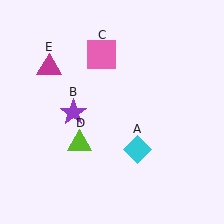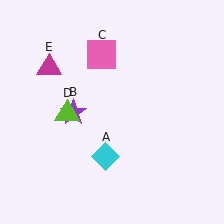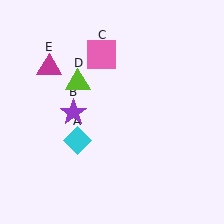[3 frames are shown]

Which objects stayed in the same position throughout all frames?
Purple star (object B) and pink square (object C) and magenta triangle (object E) remained stationary.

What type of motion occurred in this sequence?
The cyan diamond (object A), lime triangle (object D) rotated clockwise around the center of the scene.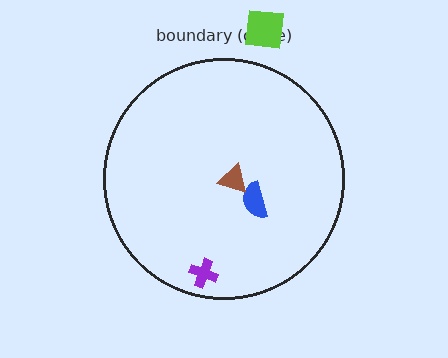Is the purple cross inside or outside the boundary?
Inside.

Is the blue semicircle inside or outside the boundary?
Inside.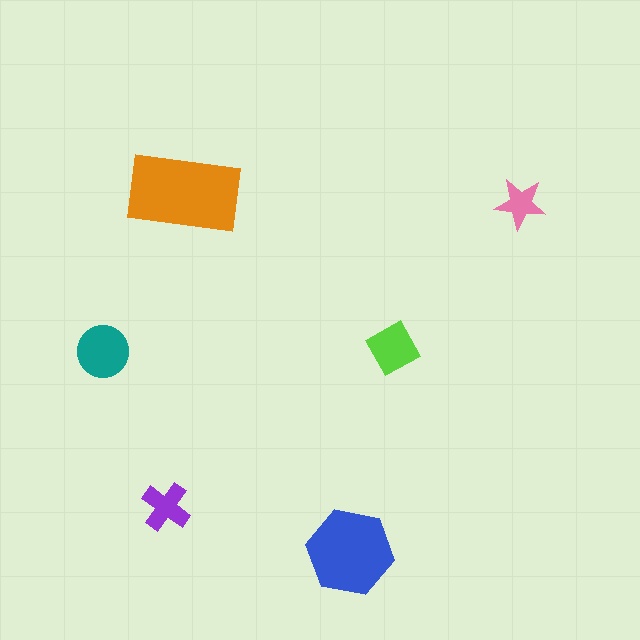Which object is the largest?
The orange rectangle.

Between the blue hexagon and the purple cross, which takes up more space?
The blue hexagon.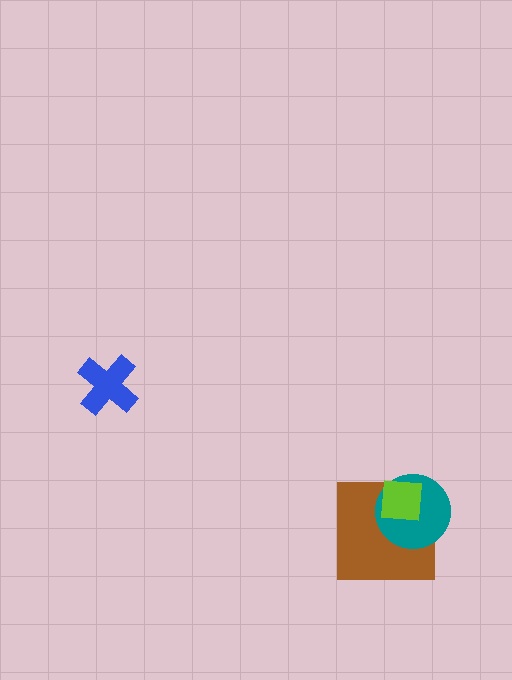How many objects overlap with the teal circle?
2 objects overlap with the teal circle.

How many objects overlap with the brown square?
2 objects overlap with the brown square.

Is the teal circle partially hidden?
Yes, it is partially covered by another shape.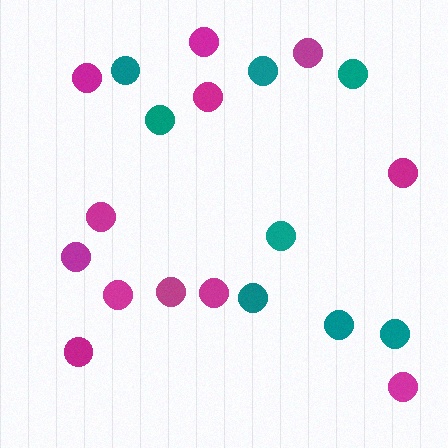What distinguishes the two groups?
There are 2 groups: one group of teal circles (8) and one group of magenta circles (12).